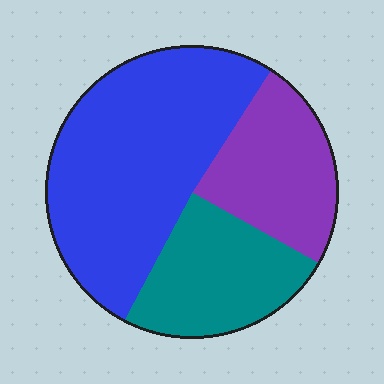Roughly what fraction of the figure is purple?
Purple takes up about one quarter (1/4) of the figure.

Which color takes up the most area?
Blue, at roughly 50%.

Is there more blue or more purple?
Blue.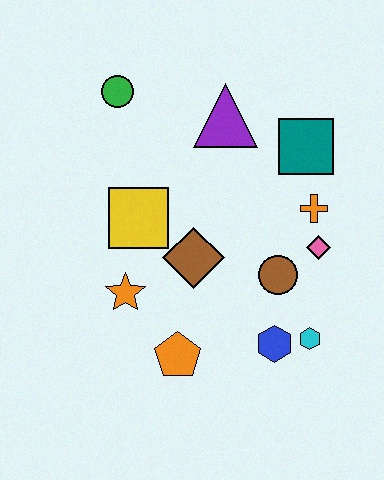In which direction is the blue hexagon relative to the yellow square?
The blue hexagon is to the right of the yellow square.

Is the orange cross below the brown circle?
No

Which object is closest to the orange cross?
The pink diamond is closest to the orange cross.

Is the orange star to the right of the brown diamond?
No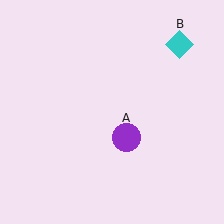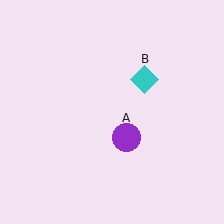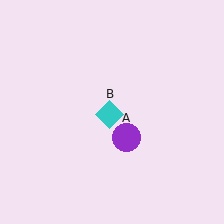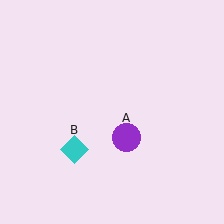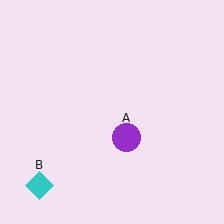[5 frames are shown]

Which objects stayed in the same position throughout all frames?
Purple circle (object A) remained stationary.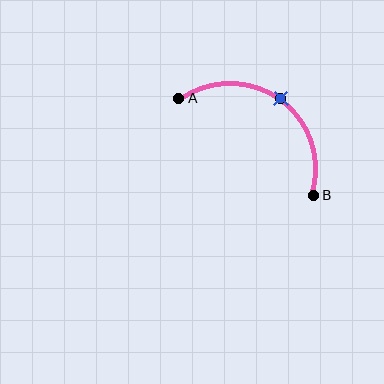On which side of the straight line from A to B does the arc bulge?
The arc bulges above and to the right of the straight line connecting A and B.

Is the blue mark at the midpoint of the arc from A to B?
Yes. The blue mark lies on the arc at equal arc-length from both A and B — it is the arc midpoint.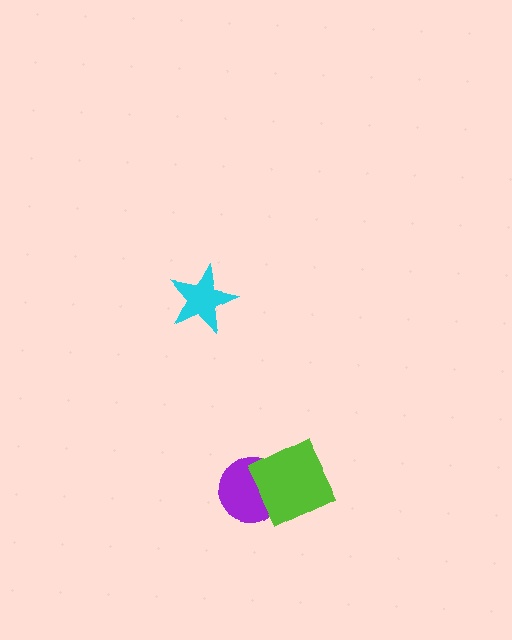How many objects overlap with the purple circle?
1 object overlaps with the purple circle.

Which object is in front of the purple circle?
The lime diamond is in front of the purple circle.